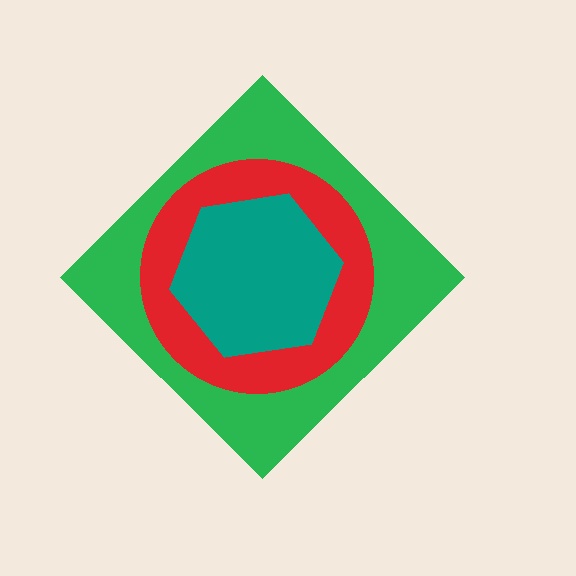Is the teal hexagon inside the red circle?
Yes.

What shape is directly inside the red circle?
The teal hexagon.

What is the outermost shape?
The green diamond.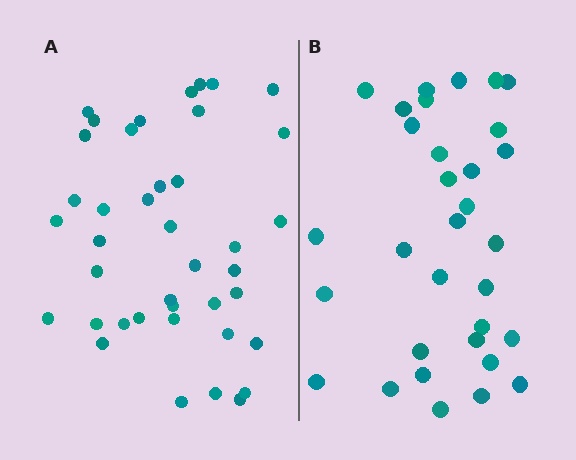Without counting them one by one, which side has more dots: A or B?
Region A (the left region) has more dots.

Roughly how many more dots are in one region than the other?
Region A has roughly 8 or so more dots than region B.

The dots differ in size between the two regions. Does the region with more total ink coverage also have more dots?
No. Region B has more total ink coverage because its dots are larger, but region A actually contains more individual dots. Total area can be misleading — the number of items is what matters here.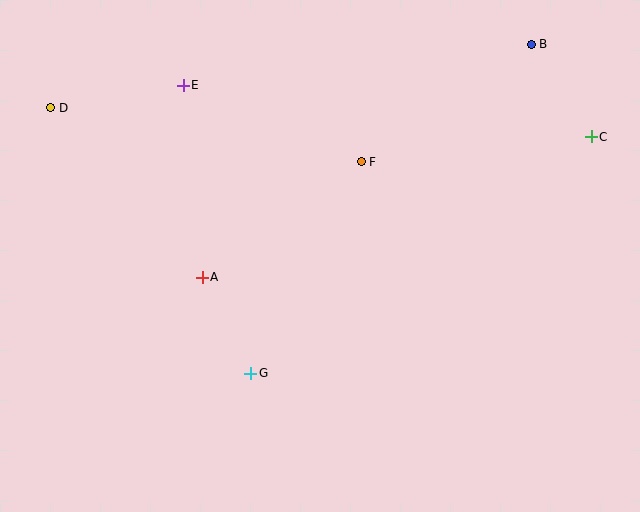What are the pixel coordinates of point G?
Point G is at (251, 373).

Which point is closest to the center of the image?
Point F at (361, 162) is closest to the center.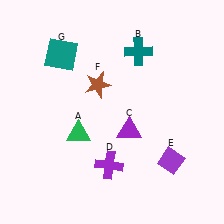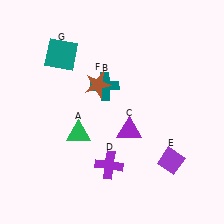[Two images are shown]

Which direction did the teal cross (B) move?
The teal cross (B) moved down.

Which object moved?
The teal cross (B) moved down.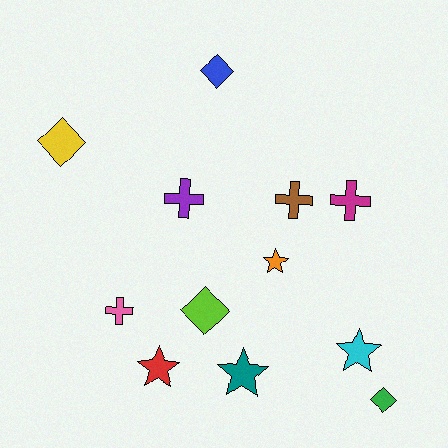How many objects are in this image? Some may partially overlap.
There are 12 objects.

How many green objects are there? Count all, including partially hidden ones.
There is 1 green object.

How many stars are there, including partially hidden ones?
There are 4 stars.